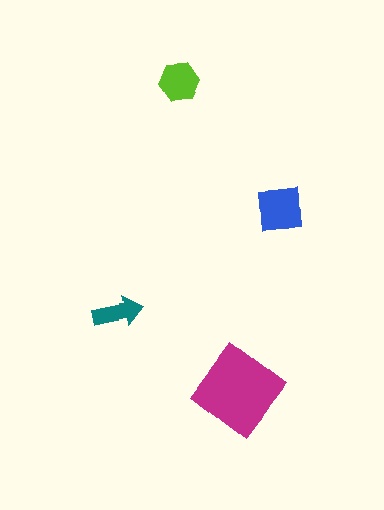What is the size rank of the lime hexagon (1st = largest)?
3rd.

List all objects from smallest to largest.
The teal arrow, the lime hexagon, the blue square, the magenta diamond.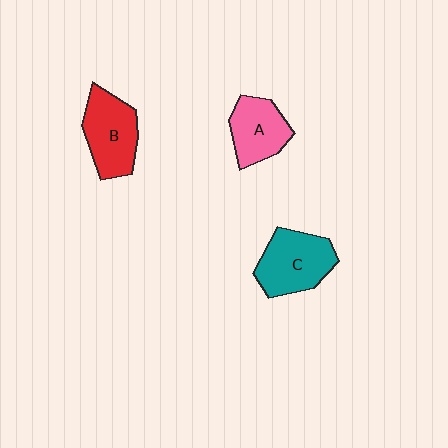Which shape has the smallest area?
Shape A (pink).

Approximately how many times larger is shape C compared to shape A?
Approximately 1.3 times.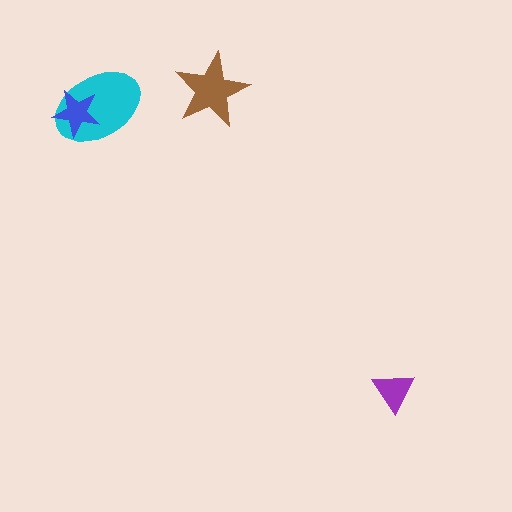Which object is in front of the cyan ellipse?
The blue star is in front of the cyan ellipse.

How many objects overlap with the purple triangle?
0 objects overlap with the purple triangle.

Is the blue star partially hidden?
No, no other shape covers it.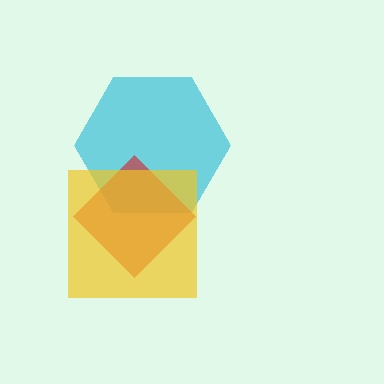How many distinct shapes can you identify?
There are 3 distinct shapes: a cyan hexagon, a red diamond, a yellow square.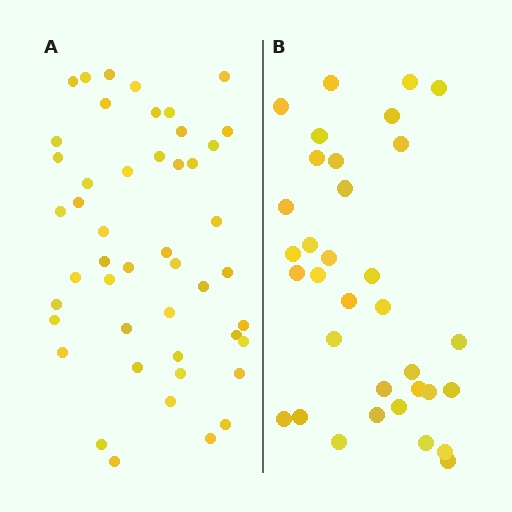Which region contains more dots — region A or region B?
Region A (the left region) has more dots.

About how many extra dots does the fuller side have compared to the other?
Region A has approximately 15 more dots than region B.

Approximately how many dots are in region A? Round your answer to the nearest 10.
About 50 dots. (The exact count is 47, which rounds to 50.)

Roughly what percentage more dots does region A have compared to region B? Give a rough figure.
About 40% more.